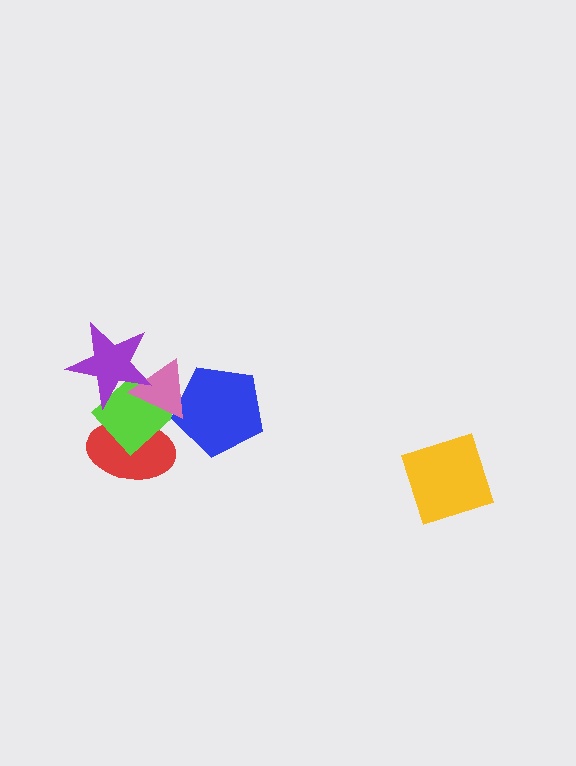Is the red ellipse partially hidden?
Yes, it is partially covered by another shape.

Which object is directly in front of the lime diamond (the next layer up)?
The pink triangle is directly in front of the lime diamond.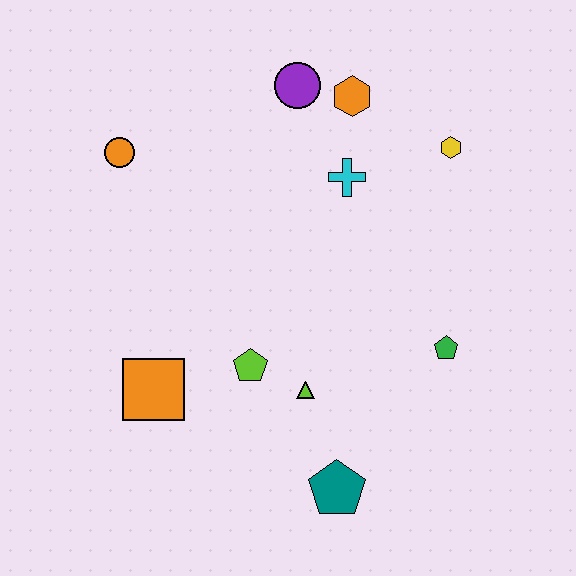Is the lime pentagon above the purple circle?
No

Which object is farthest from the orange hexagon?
The teal pentagon is farthest from the orange hexagon.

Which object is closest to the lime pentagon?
The lime triangle is closest to the lime pentagon.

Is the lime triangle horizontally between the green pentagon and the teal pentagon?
No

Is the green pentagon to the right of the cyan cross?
Yes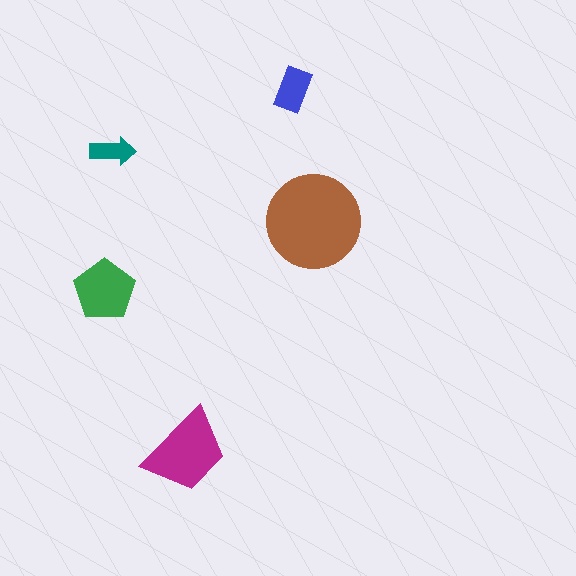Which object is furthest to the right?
The brown circle is rightmost.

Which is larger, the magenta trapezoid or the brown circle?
The brown circle.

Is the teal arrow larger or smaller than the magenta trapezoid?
Smaller.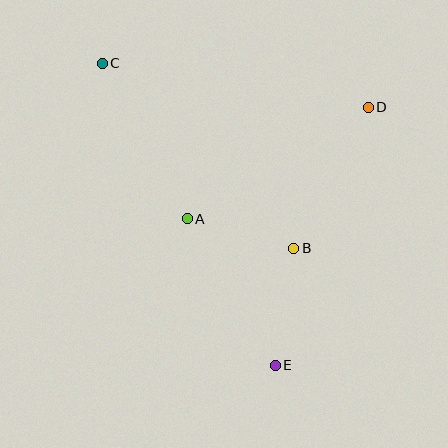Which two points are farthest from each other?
Points C and E are farthest from each other.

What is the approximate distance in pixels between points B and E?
The distance between B and E is approximately 118 pixels.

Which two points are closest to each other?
Points A and B are closest to each other.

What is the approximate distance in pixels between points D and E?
The distance between D and E is approximately 274 pixels.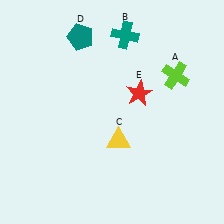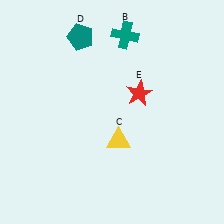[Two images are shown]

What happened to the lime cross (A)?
The lime cross (A) was removed in Image 2. It was in the top-right area of Image 1.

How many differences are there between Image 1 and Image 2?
There is 1 difference between the two images.